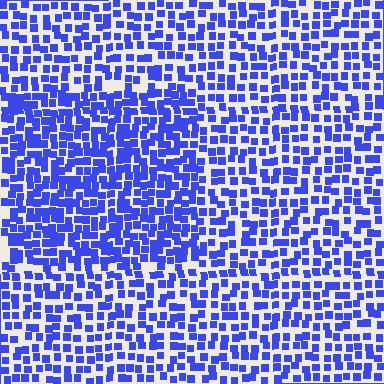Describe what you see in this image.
The image contains small blue elements arranged at two different densities. A rectangle-shaped region is visible where the elements are more densely packed than the surrounding area.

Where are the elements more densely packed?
The elements are more densely packed inside the rectangle boundary.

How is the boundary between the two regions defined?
The boundary is defined by a change in element density (approximately 1.6x ratio). All elements are the same color, size, and shape.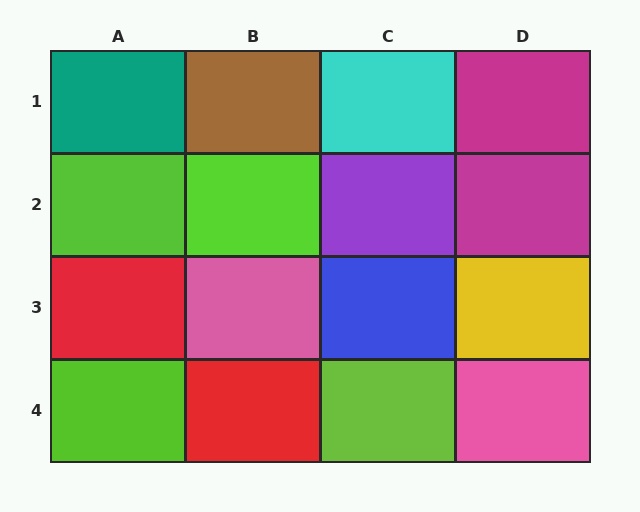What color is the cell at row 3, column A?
Red.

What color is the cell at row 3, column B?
Pink.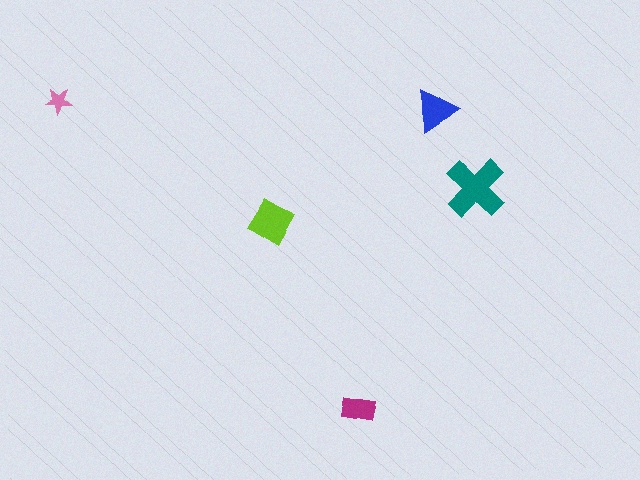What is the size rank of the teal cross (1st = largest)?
1st.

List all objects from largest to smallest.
The teal cross, the lime diamond, the blue triangle, the magenta rectangle, the pink star.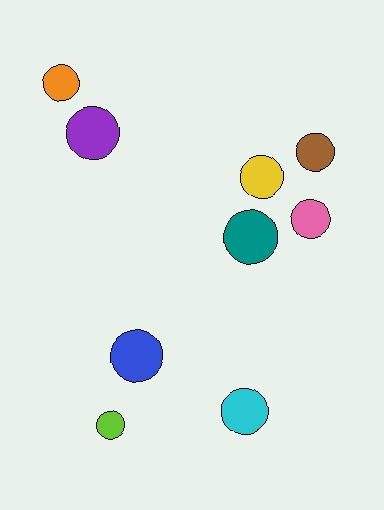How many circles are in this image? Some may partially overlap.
There are 9 circles.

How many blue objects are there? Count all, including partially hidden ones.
There is 1 blue object.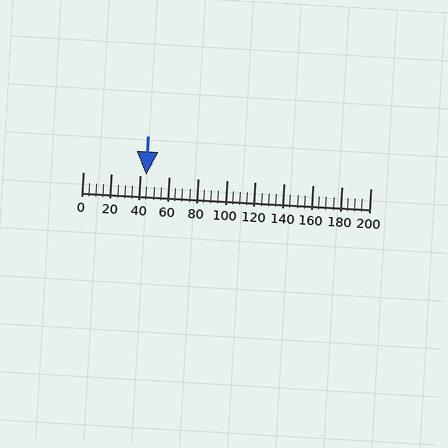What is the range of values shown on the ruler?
The ruler shows values from 0 to 200.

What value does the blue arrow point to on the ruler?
The blue arrow points to approximately 44.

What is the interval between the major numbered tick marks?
The major tick marks are spaced 20 units apart.